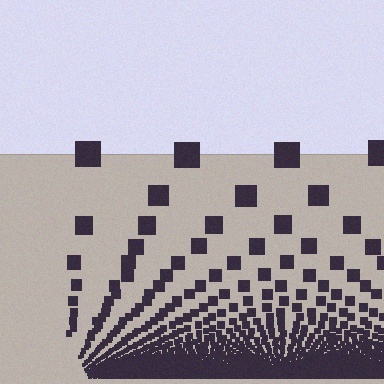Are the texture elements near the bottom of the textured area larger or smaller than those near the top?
Smaller. The gradient is inverted — elements near the bottom are smaller and denser.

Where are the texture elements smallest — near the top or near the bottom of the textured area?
Near the bottom.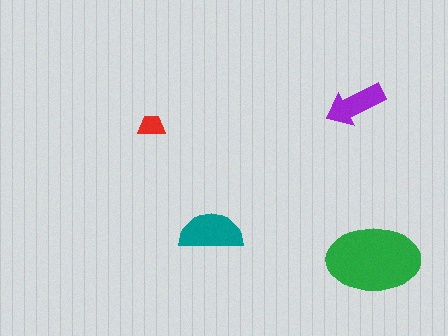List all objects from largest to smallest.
The green ellipse, the teal semicircle, the purple arrow, the red trapezoid.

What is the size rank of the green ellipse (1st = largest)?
1st.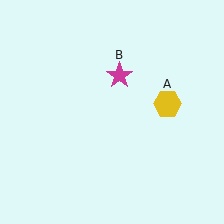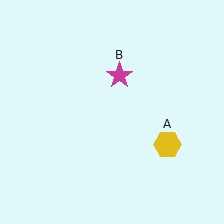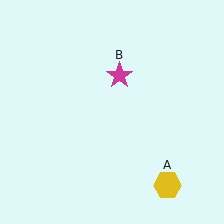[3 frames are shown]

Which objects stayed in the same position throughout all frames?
Magenta star (object B) remained stationary.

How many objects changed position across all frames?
1 object changed position: yellow hexagon (object A).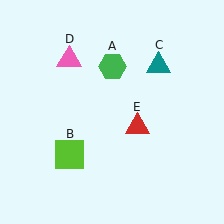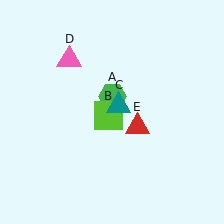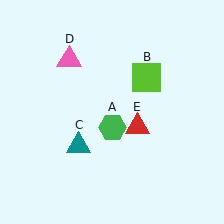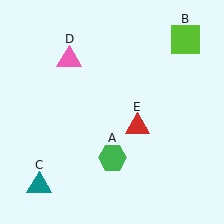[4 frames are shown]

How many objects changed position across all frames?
3 objects changed position: green hexagon (object A), lime square (object B), teal triangle (object C).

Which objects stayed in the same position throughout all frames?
Pink triangle (object D) and red triangle (object E) remained stationary.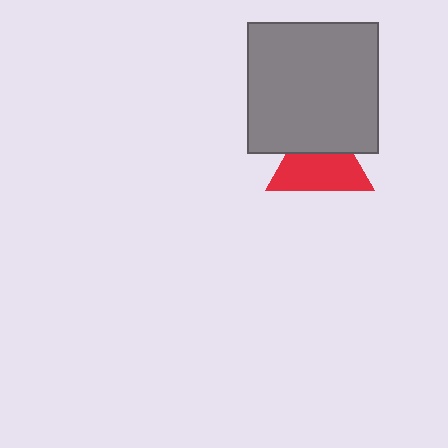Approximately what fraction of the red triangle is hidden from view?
Roughly 37% of the red triangle is hidden behind the gray square.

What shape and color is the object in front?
The object in front is a gray square.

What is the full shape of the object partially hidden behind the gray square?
The partially hidden object is a red triangle.